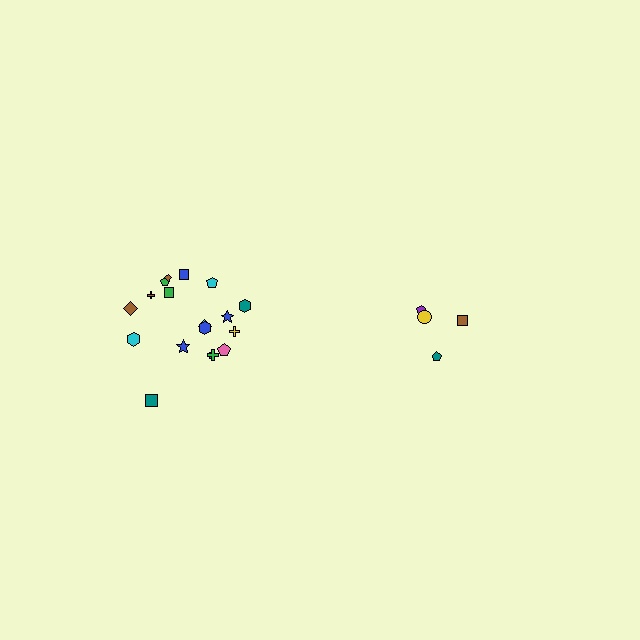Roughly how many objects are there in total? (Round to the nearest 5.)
Roughly 20 objects in total.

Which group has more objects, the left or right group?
The left group.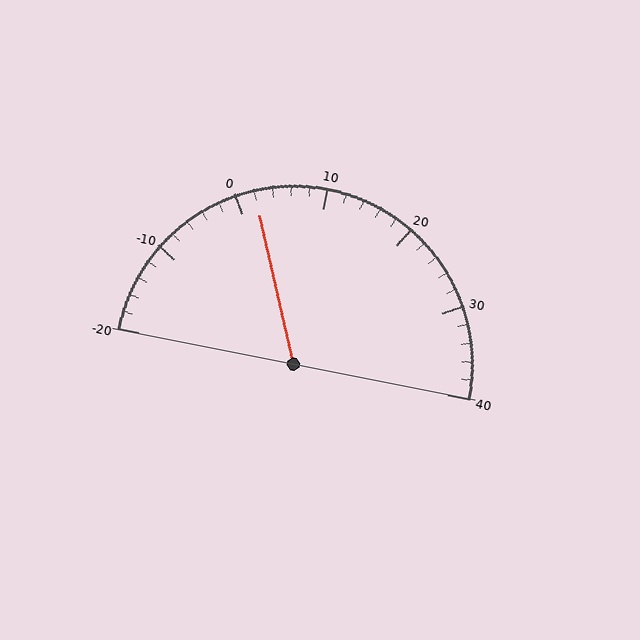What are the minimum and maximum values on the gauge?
The gauge ranges from -20 to 40.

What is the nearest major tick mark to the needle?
The nearest major tick mark is 0.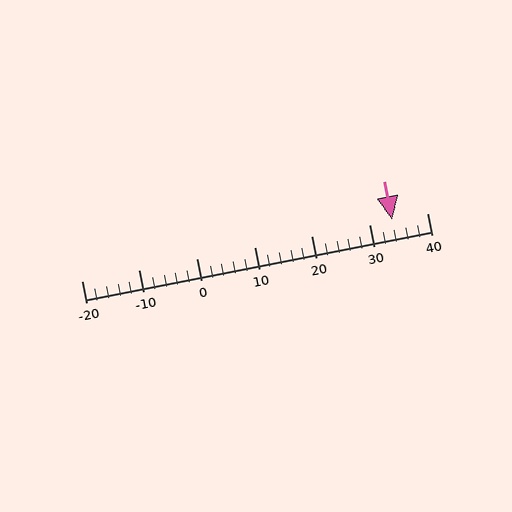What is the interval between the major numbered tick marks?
The major tick marks are spaced 10 units apart.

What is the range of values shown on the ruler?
The ruler shows values from -20 to 40.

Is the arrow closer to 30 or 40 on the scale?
The arrow is closer to 30.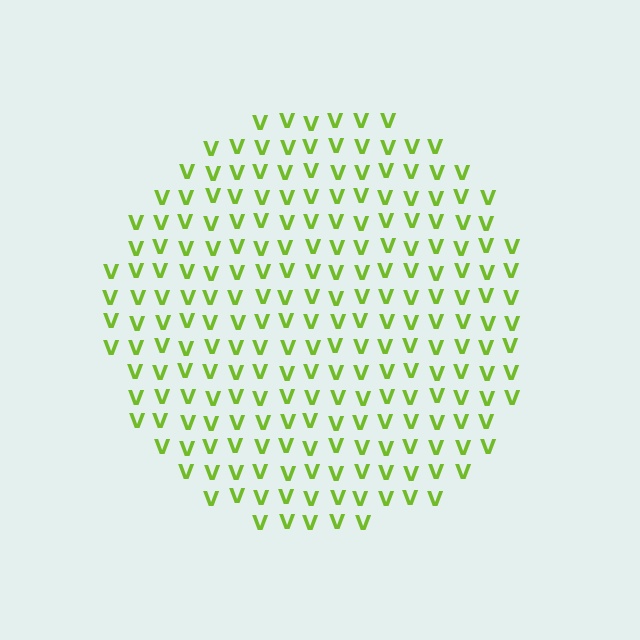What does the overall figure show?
The overall figure shows a circle.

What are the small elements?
The small elements are letter V's.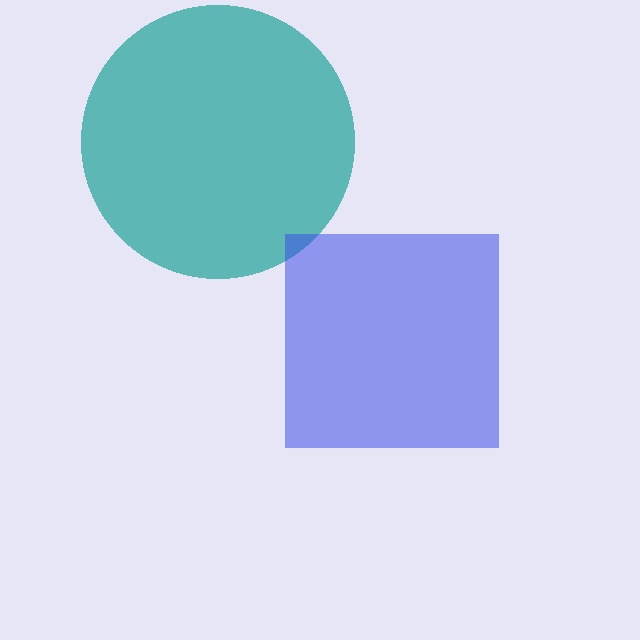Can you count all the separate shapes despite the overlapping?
Yes, there are 2 separate shapes.